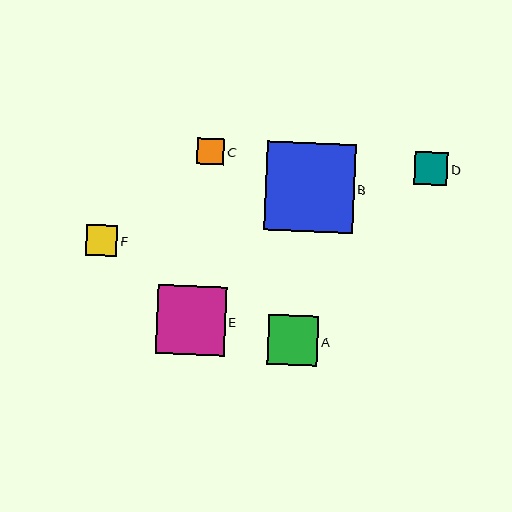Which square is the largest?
Square B is the largest with a size of approximately 89 pixels.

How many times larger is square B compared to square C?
Square B is approximately 3.3 times the size of square C.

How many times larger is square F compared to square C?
Square F is approximately 1.2 times the size of square C.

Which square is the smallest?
Square C is the smallest with a size of approximately 27 pixels.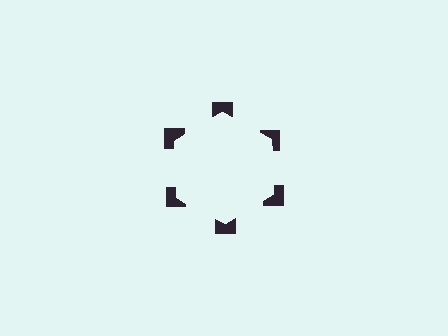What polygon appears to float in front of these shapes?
An illusory hexagon — its edges are inferred from the aligned wedge cuts in the notched squares, not physically drawn.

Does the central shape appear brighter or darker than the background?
It typically appears slightly brighter than the background, even though no actual brightness change is drawn.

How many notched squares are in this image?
There are 6 — one at each vertex of the illusory hexagon.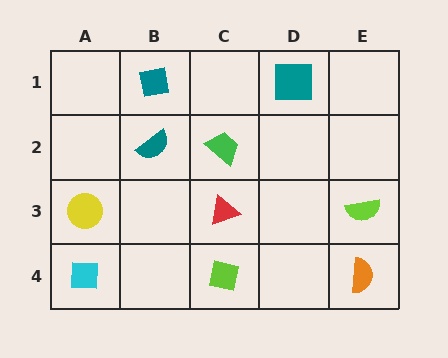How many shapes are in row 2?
2 shapes.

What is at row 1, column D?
A teal square.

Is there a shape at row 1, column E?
No, that cell is empty.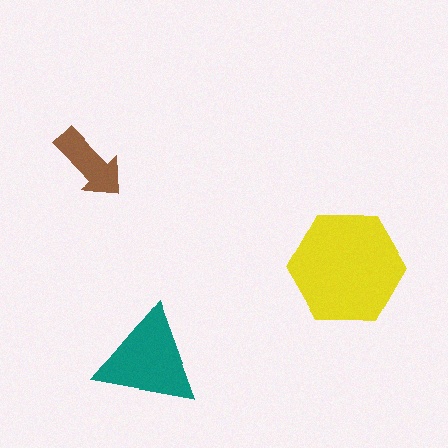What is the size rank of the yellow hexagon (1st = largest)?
1st.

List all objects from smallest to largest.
The brown arrow, the teal triangle, the yellow hexagon.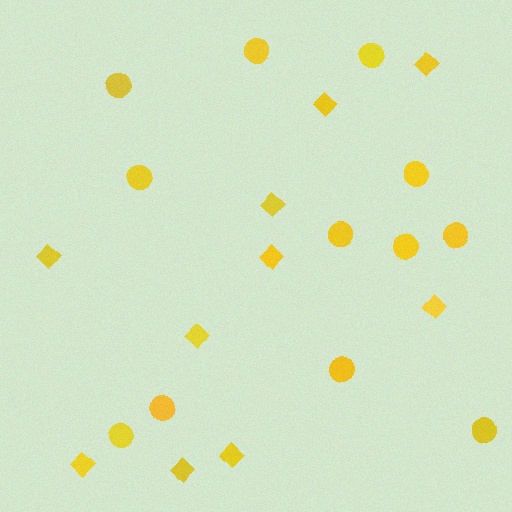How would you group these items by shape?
There are 2 groups: one group of diamonds (10) and one group of circles (12).